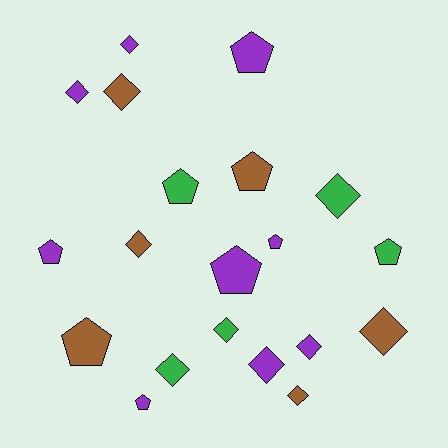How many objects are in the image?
There are 20 objects.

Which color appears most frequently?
Purple, with 9 objects.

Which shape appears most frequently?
Diamond, with 11 objects.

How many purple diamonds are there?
There are 4 purple diamonds.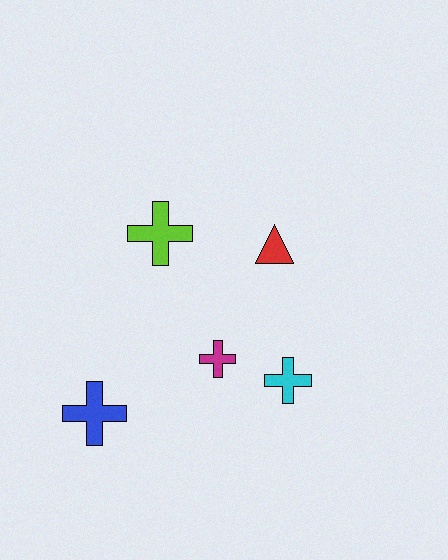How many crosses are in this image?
There are 4 crosses.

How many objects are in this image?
There are 5 objects.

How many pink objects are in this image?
There are no pink objects.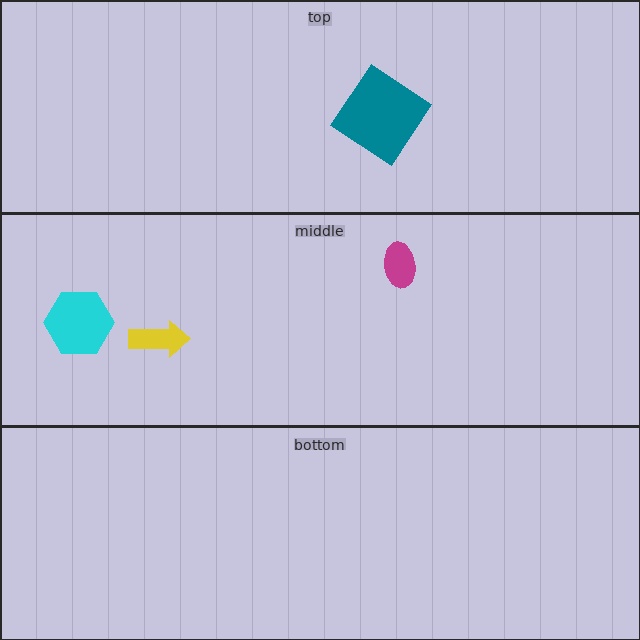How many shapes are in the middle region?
3.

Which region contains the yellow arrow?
The middle region.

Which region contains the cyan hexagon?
The middle region.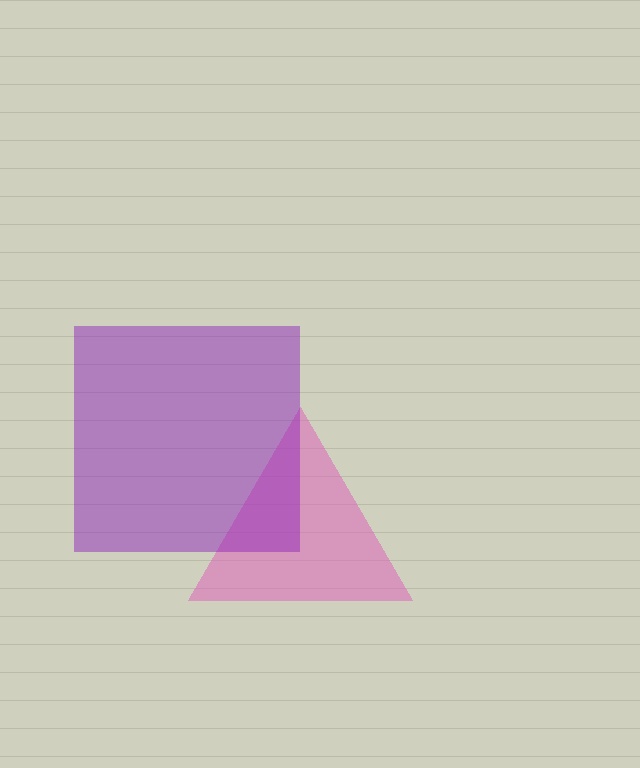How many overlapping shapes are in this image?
There are 2 overlapping shapes in the image.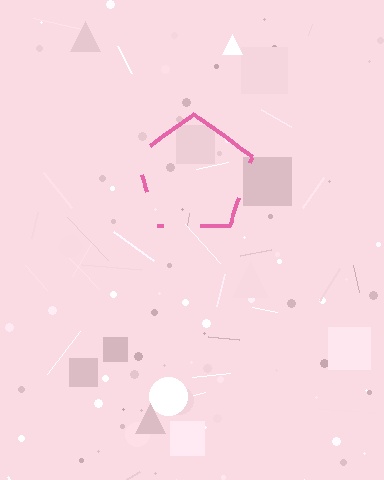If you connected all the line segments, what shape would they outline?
They would outline a pentagon.